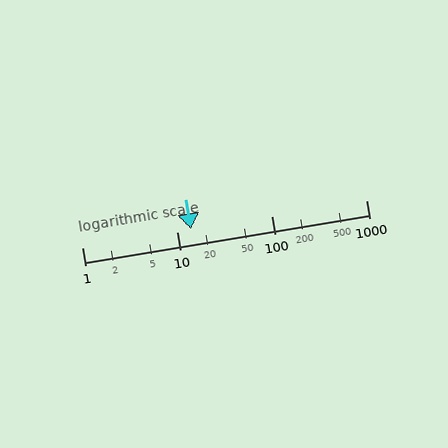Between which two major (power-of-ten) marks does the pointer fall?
The pointer is between 10 and 100.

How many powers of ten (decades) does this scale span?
The scale spans 3 decades, from 1 to 1000.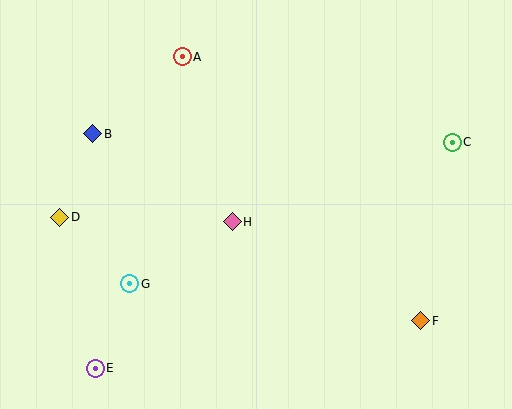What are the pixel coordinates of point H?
Point H is at (232, 222).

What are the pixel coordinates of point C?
Point C is at (452, 142).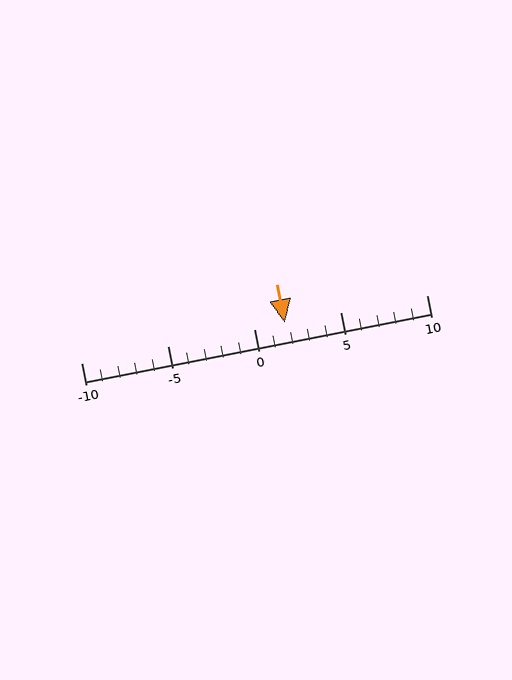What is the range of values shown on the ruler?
The ruler shows values from -10 to 10.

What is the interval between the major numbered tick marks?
The major tick marks are spaced 5 units apart.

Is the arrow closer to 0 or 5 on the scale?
The arrow is closer to 0.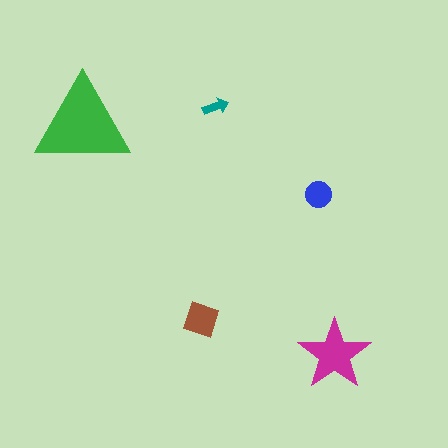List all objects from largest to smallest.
The green triangle, the magenta star, the brown square, the blue circle, the teal arrow.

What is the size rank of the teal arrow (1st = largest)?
5th.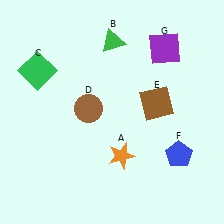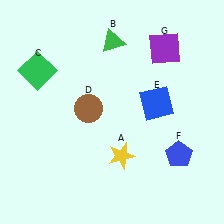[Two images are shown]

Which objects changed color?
A changed from orange to yellow. E changed from brown to blue.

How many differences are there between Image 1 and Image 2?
There are 2 differences between the two images.